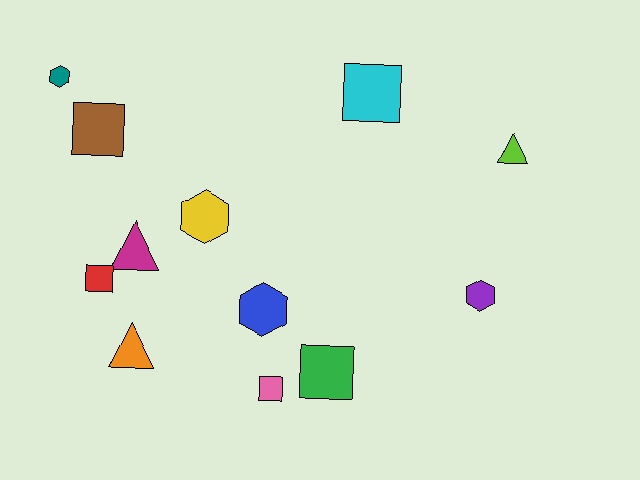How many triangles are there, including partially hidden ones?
There are 3 triangles.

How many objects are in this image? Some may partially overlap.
There are 12 objects.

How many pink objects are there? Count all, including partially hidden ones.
There is 1 pink object.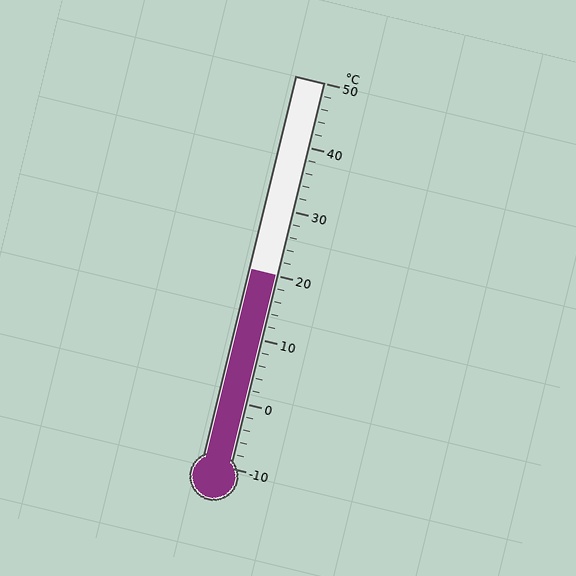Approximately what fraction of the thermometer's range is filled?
The thermometer is filled to approximately 50% of its range.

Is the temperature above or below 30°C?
The temperature is below 30°C.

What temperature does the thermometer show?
The thermometer shows approximately 20°C.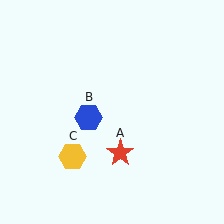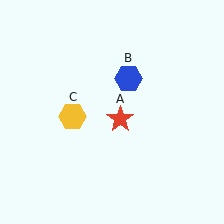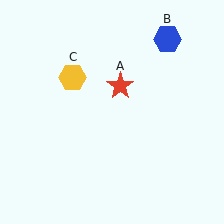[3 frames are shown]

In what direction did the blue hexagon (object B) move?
The blue hexagon (object B) moved up and to the right.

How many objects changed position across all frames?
3 objects changed position: red star (object A), blue hexagon (object B), yellow hexagon (object C).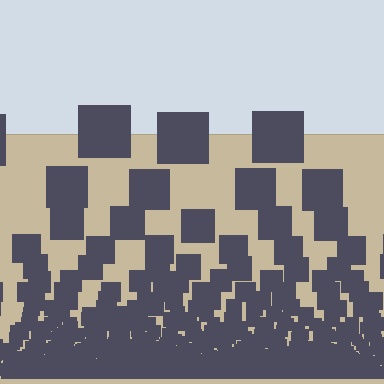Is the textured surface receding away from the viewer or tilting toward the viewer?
The surface appears to tilt toward the viewer. Texture elements get larger and sparser toward the top.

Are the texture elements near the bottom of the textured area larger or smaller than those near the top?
Smaller. The gradient is inverted — elements near the bottom are smaller and denser.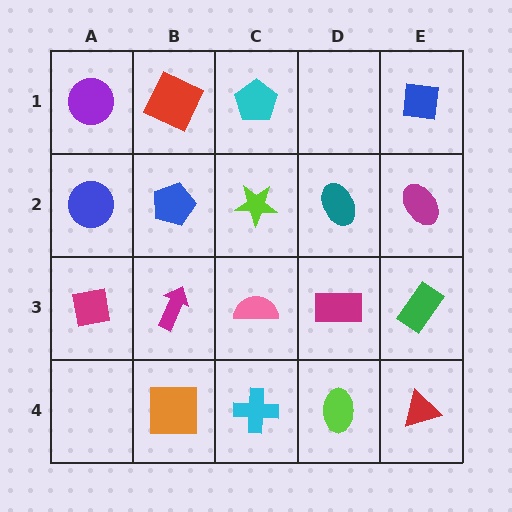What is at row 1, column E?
A blue square.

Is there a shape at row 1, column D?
No, that cell is empty.